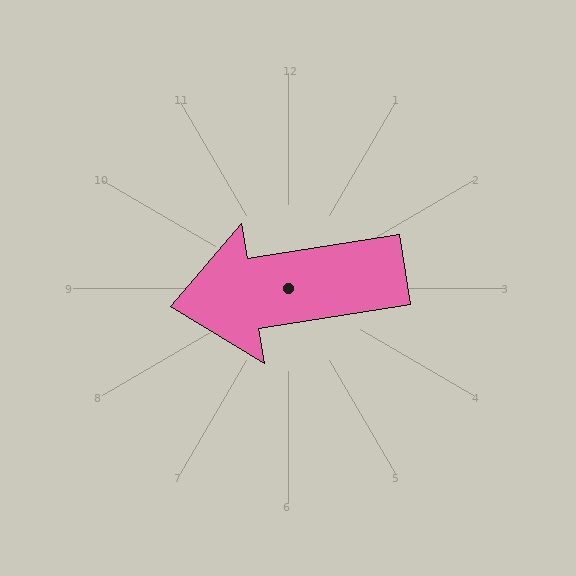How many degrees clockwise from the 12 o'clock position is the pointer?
Approximately 261 degrees.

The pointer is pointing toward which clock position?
Roughly 9 o'clock.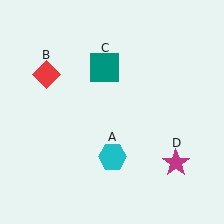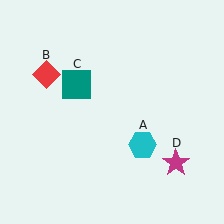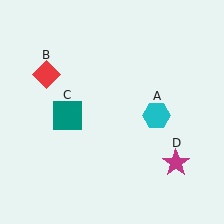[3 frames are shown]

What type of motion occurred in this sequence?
The cyan hexagon (object A), teal square (object C) rotated counterclockwise around the center of the scene.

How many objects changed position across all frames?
2 objects changed position: cyan hexagon (object A), teal square (object C).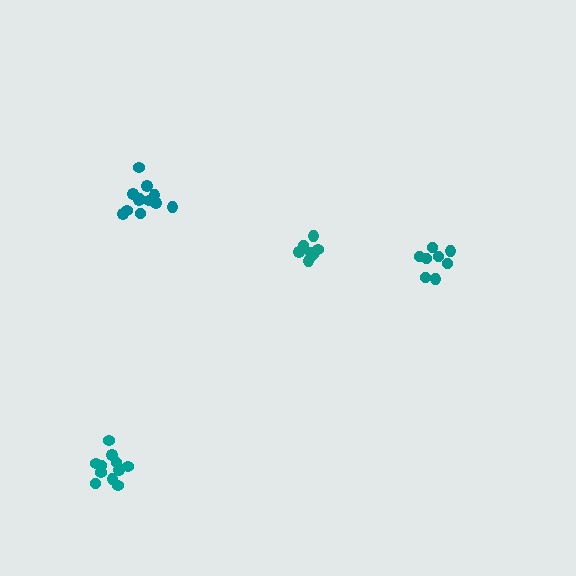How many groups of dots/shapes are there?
There are 4 groups.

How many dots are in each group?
Group 1: 8 dots, Group 2: 12 dots, Group 3: 8 dots, Group 4: 11 dots (39 total).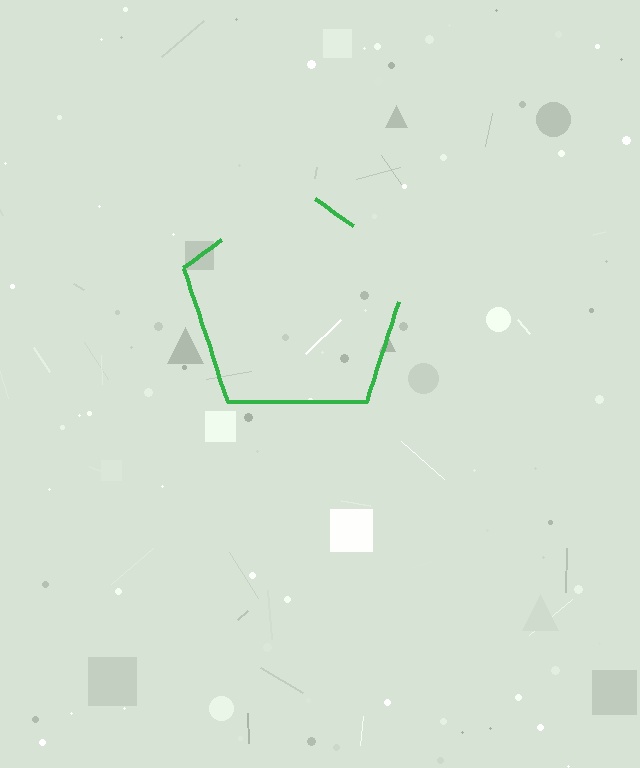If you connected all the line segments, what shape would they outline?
They would outline a pentagon.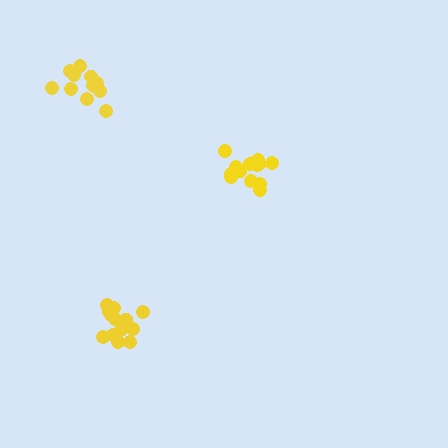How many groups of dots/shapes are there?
There are 3 groups.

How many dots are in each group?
Group 1: 15 dots, Group 2: 14 dots, Group 3: 12 dots (41 total).